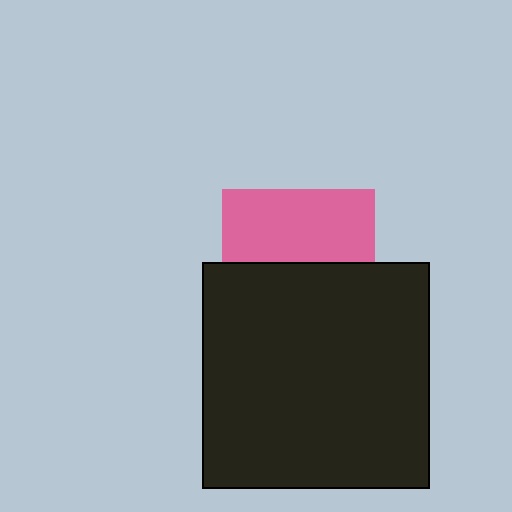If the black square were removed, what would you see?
You would see the complete pink square.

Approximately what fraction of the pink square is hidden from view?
Roughly 53% of the pink square is hidden behind the black square.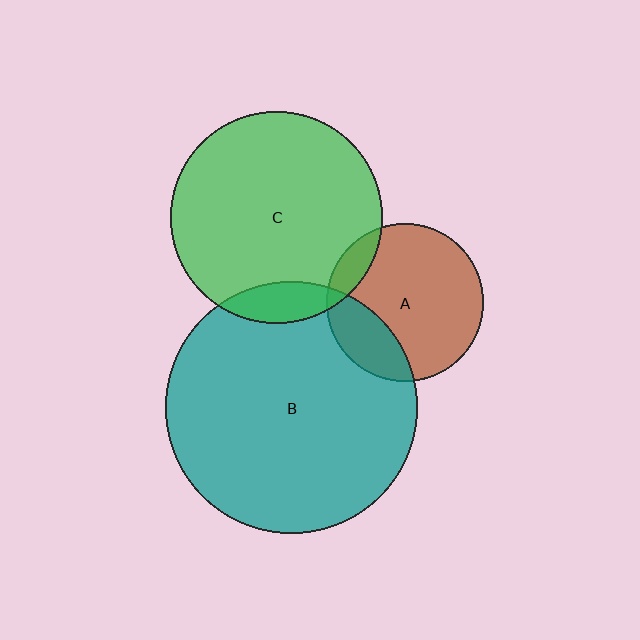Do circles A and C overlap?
Yes.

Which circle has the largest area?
Circle B (teal).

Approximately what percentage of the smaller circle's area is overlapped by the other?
Approximately 10%.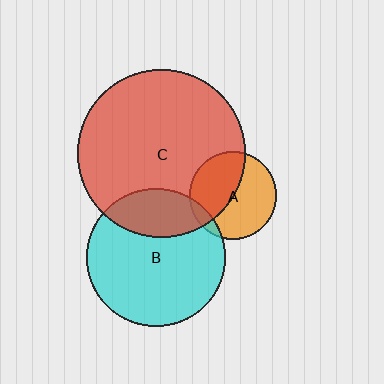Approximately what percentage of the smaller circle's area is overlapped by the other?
Approximately 10%.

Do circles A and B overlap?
Yes.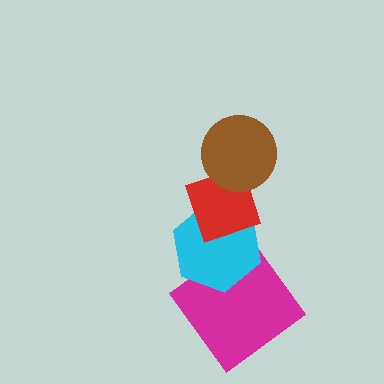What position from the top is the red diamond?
The red diamond is 2nd from the top.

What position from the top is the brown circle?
The brown circle is 1st from the top.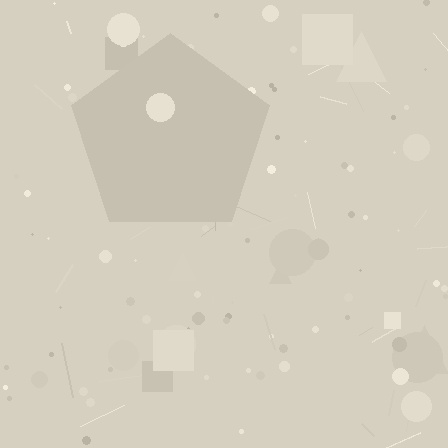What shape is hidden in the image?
A pentagon is hidden in the image.